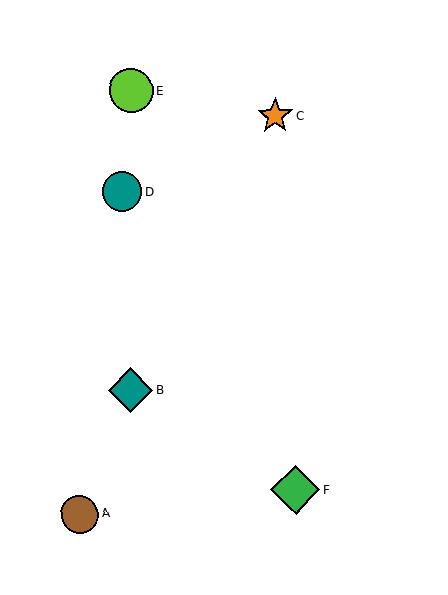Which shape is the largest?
The green diamond (labeled F) is the largest.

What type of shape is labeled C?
Shape C is an orange star.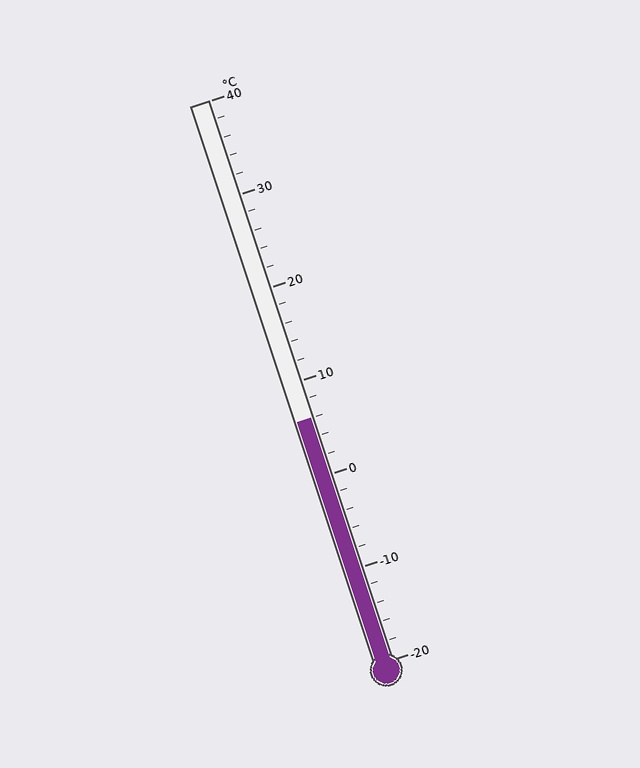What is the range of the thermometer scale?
The thermometer scale ranges from -20°C to 40°C.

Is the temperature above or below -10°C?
The temperature is above -10°C.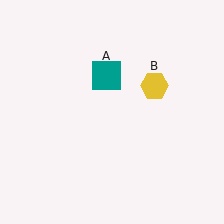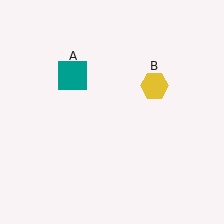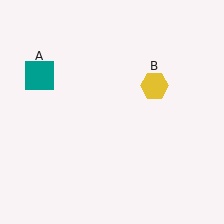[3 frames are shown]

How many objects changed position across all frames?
1 object changed position: teal square (object A).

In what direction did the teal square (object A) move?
The teal square (object A) moved left.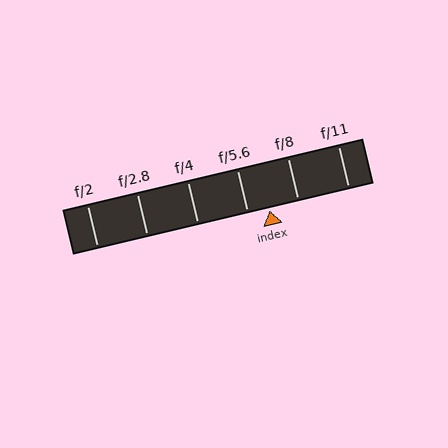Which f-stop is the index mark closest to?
The index mark is closest to f/5.6.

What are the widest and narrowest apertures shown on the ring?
The widest aperture shown is f/2 and the narrowest is f/11.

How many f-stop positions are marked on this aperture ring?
There are 6 f-stop positions marked.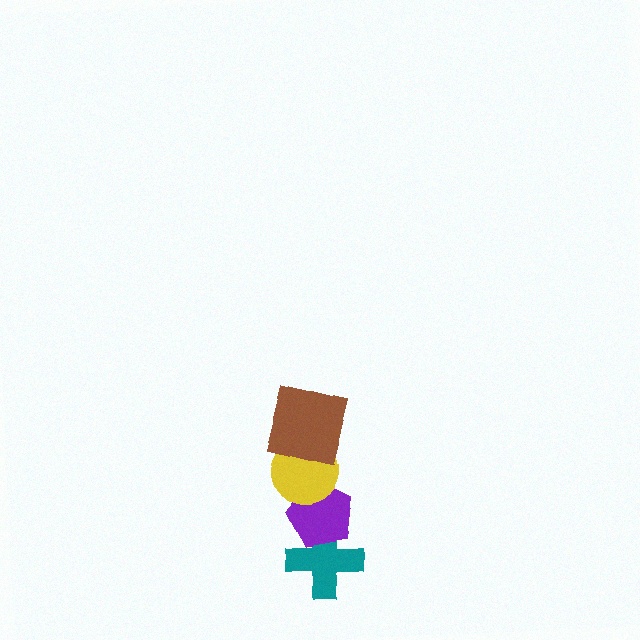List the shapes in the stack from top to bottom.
From top to bottom: the brown square, the yellow circle, the purple pentagon, the teal cross.